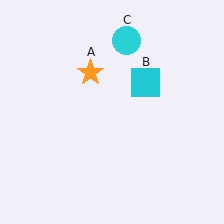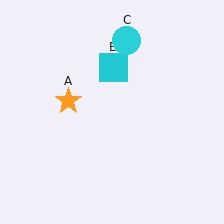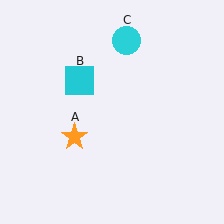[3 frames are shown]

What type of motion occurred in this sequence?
The orange star (object A), cyan square (object B) rotated counterclockwise around the center of the scene.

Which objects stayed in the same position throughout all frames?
Cyan circle (object C) remained stationary.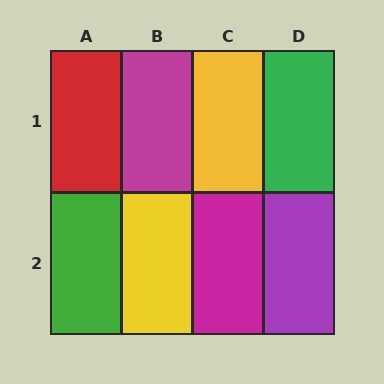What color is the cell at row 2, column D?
Purple.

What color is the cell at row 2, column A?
Green.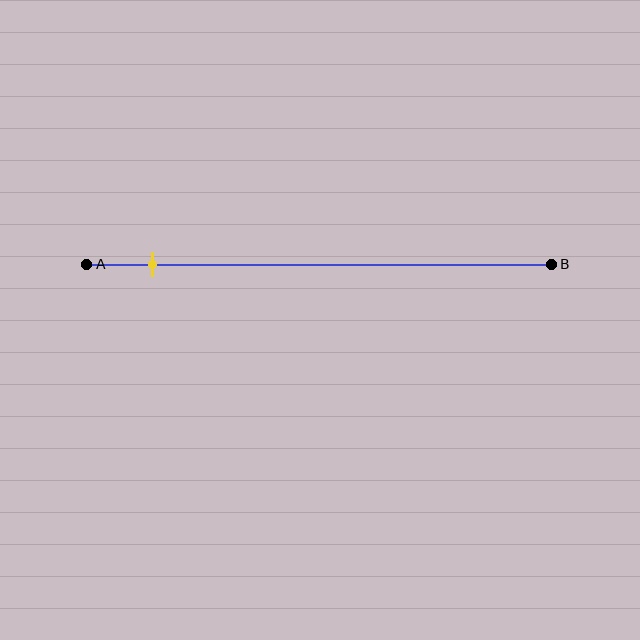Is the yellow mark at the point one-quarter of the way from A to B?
No, the mark is at about 15% from A, not at the 25% one-quarter point.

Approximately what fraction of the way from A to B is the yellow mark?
The yellow mark is approximately 15% of the way from A to B.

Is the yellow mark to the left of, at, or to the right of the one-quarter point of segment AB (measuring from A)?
The yellow mark is to the left of the one-quarter point of segment AB.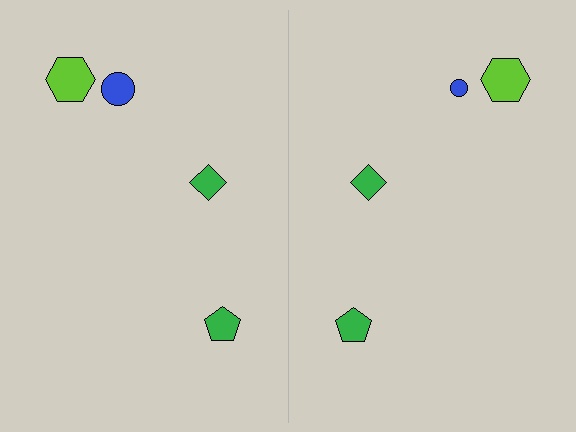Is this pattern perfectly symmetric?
No, the pattern is not perfectly symmetric. The blue circle on the right side has a different size than its mirror counterpart.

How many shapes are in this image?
There are 8 shapes in this image.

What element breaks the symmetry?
The blue circle on the right side has a different size than its mirror counterpart.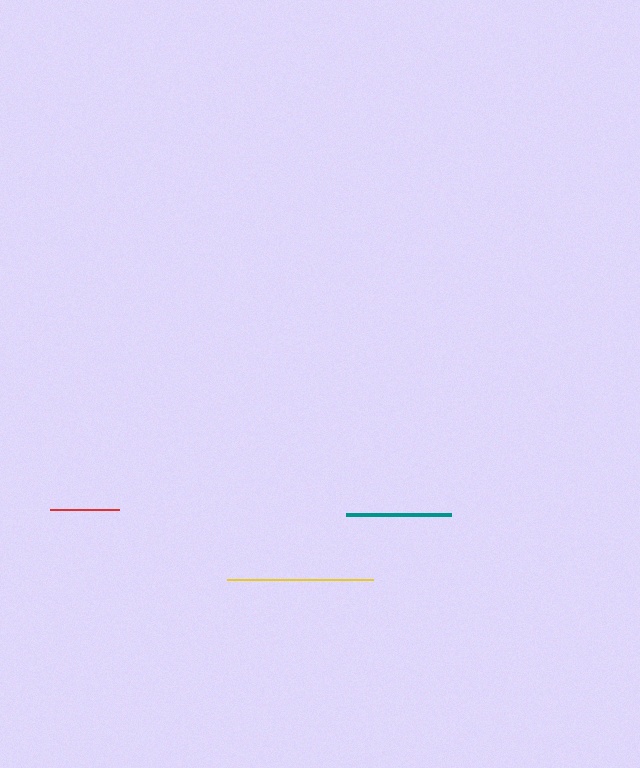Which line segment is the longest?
The yellow line is the longest at approximately 146 pixels.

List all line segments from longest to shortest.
From longest to shortest: yellow, teal, red.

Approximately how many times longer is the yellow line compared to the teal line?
The yellow line is approximately 1.4 times the length of the teal line.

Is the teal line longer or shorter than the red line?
The teal line is longer than the red line.